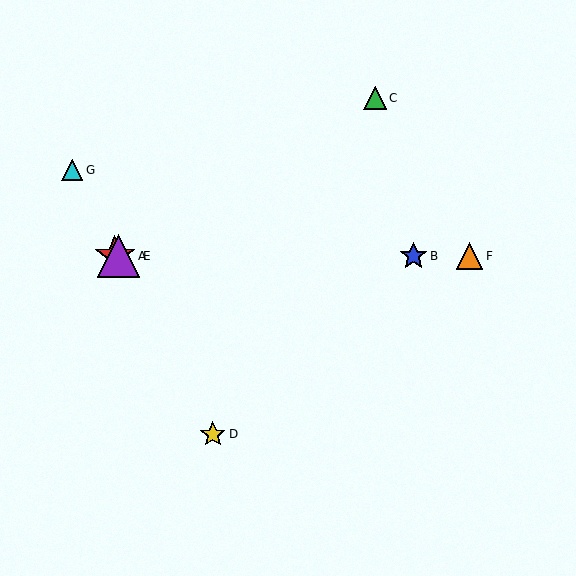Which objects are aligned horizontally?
Objects A, B, E, F are aligned horizontally.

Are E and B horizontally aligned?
Yes, both are at y≈256.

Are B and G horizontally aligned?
No, B is at y≈256 and G is at y≈170.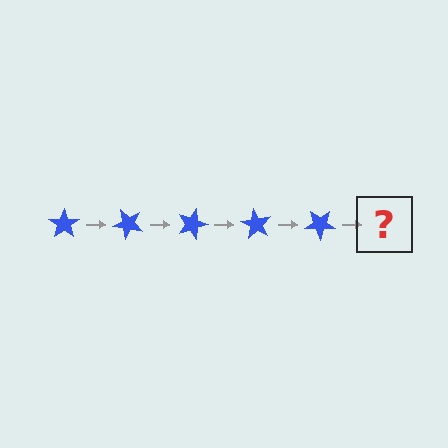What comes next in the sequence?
The next element should be a blue star rotated 225 degrees.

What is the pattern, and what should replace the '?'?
The pattern is that the star rotates 45 degrees each step. The '?' should be a blue star rotated 225 degrees.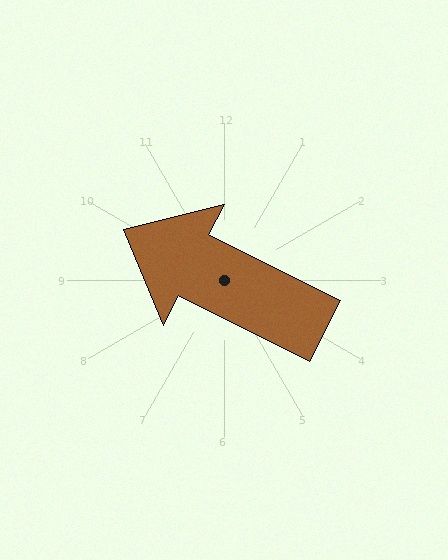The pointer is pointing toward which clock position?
Roughly 10 o'clock.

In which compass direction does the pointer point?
Northwest.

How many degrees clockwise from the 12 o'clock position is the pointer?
Approximately 297 degrees.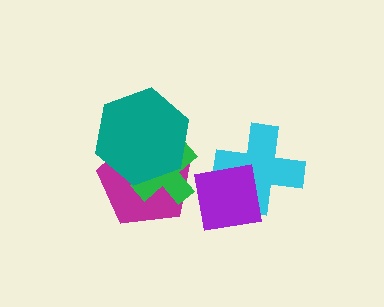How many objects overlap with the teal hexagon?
2 objects overlap with the teal hexagon.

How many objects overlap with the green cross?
2 objects overlap with the green cross.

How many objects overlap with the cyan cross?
1 object overlaps with the cyan cross.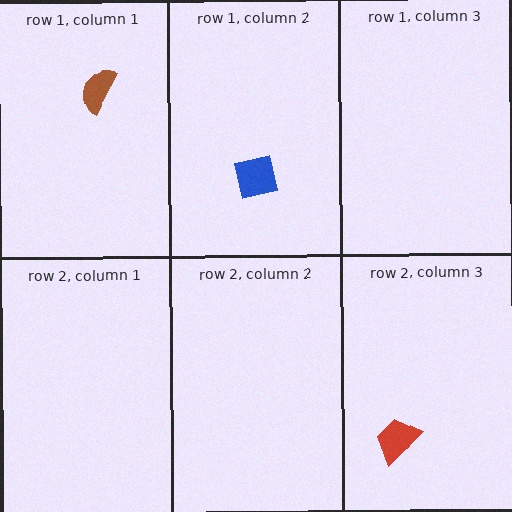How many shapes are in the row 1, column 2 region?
1.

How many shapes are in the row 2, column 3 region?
1.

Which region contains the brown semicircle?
The row 1, column 1 region.